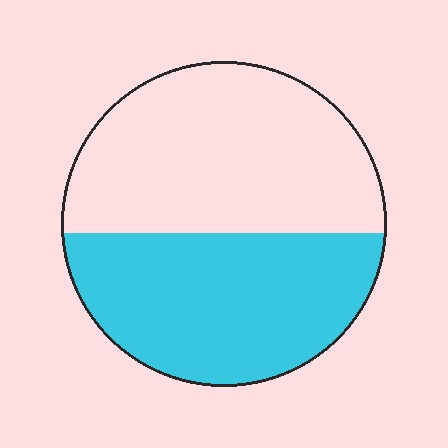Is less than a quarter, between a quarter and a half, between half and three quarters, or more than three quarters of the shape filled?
Between a quarter and a half.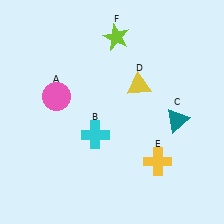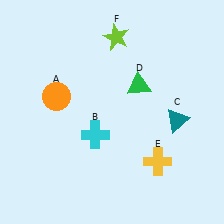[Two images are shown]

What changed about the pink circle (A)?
In Image 1, A is pink. In Image 2, it changed to orange.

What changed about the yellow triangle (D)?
In Image 1, D is yellow. In Image 2, it changed to green.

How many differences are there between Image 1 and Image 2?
There are 2 differences between the two images.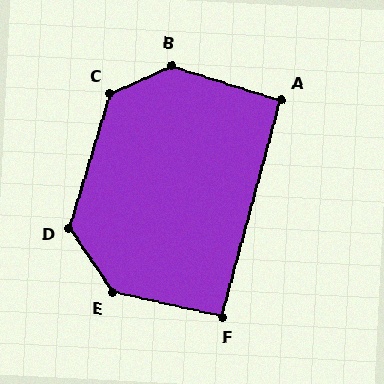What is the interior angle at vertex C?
Approximately 131 degrees (obtuse).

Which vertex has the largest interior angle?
B, at approximately 138 degrees.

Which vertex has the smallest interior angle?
A, at approximately 92 degrees.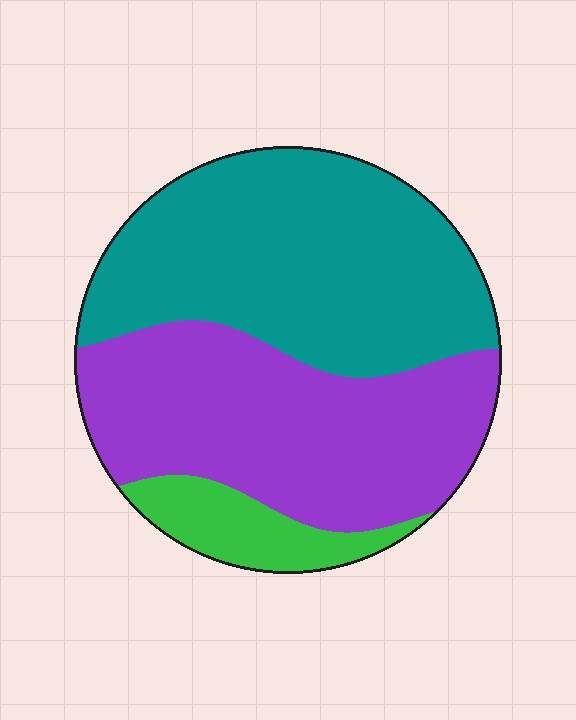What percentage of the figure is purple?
Purple covers roughly 45% of the figure.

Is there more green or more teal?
Teal.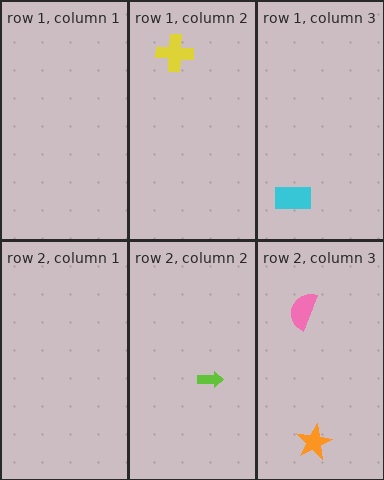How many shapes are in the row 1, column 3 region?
1.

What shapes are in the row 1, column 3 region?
The cyan rectangle.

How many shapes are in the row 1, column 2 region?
1.